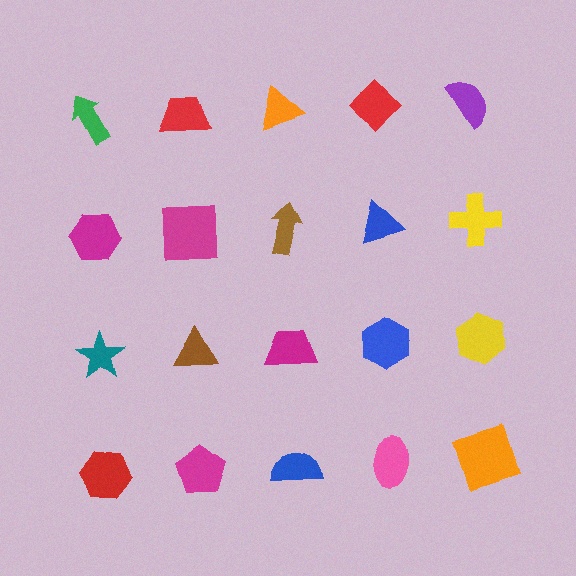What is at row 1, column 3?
An orange triangle.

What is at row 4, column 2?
A magenta pentagon.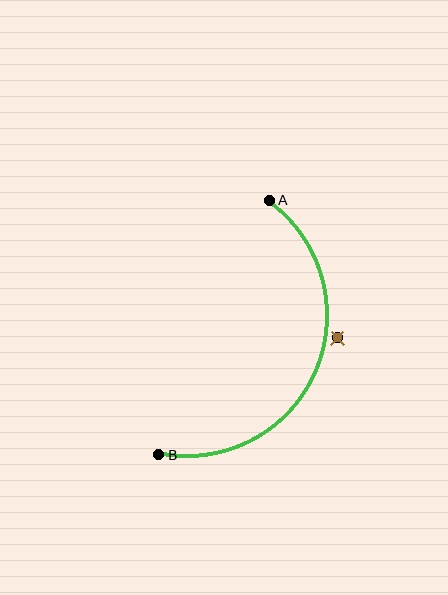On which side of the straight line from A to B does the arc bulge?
The arc bulges to the right of the straight line connecting A and B.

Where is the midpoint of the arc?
The arc midpoint is the point on the curve farthest from the straight line joining A and B. It sits to the right of that line.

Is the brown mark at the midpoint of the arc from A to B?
No — the brown mark does not lie on the arc at all. It sits slightly outside the curve.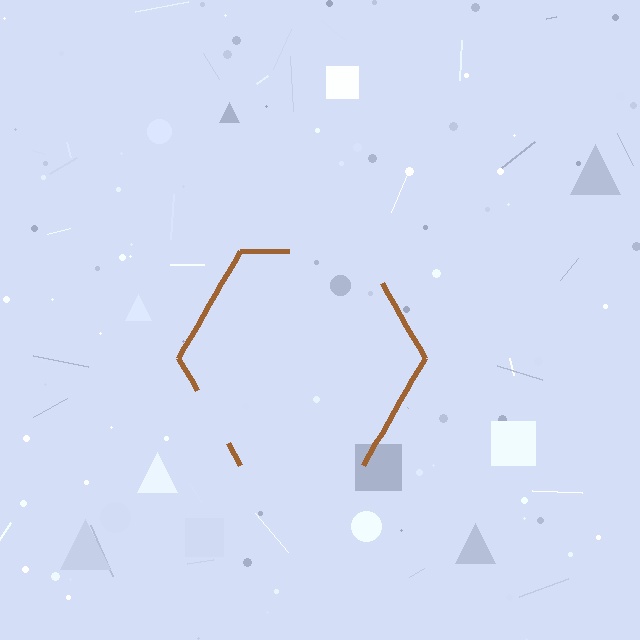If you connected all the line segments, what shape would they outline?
They would outline a hexagon.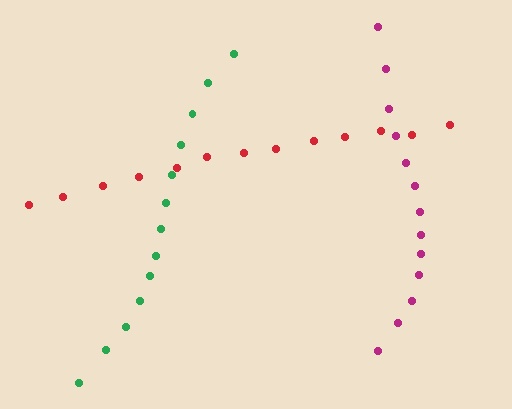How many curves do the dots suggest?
There are 3 distinct paths.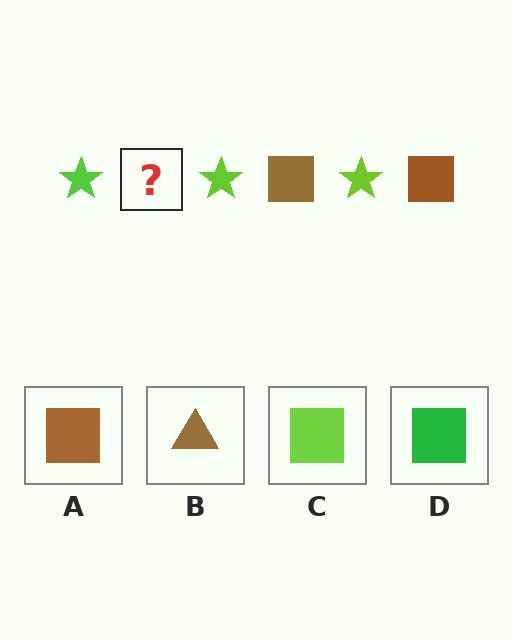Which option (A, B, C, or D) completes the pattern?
A.